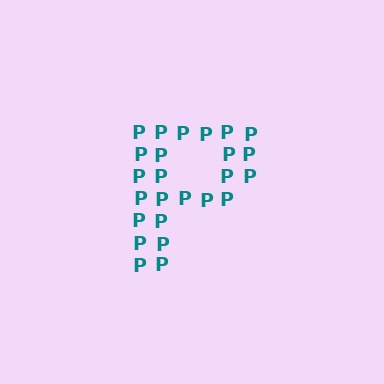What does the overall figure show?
The overall figure shows the letter P.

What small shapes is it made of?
It is made of small letter P's.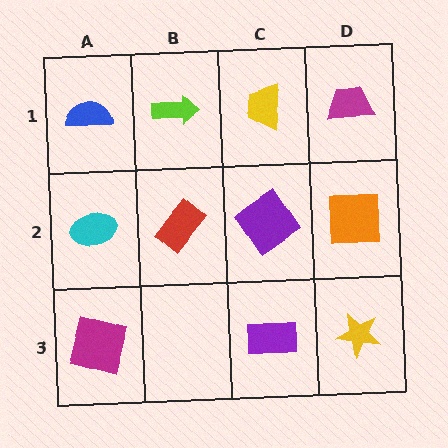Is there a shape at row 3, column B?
No, that cell is empty.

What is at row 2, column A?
A cyan ellipse.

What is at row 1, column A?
A blue semicircle.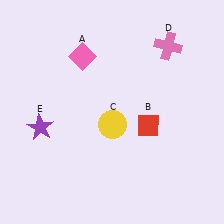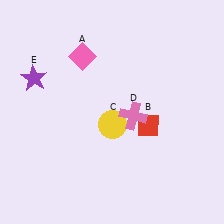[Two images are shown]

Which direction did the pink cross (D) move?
The pink cross (D) moved down.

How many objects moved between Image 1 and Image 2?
2 objects moved between the two images.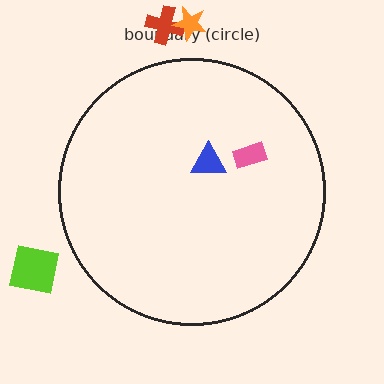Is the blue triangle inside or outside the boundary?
Inside.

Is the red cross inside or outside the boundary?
Outside.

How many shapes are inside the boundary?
2 inside, 3 outside.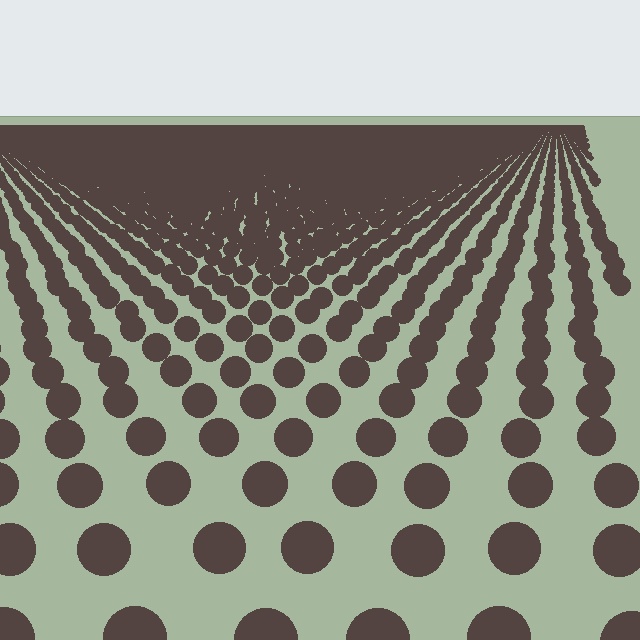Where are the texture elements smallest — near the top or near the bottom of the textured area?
Near the top.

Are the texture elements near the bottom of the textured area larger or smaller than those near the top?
Larger. Near the bottom, elements are closer to the viewer and appear at a bigger on-screen size.